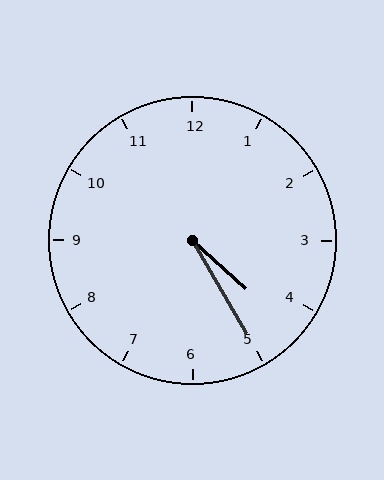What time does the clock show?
4:25.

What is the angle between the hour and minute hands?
Approximately 18 degrees.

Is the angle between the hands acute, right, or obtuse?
It is acute.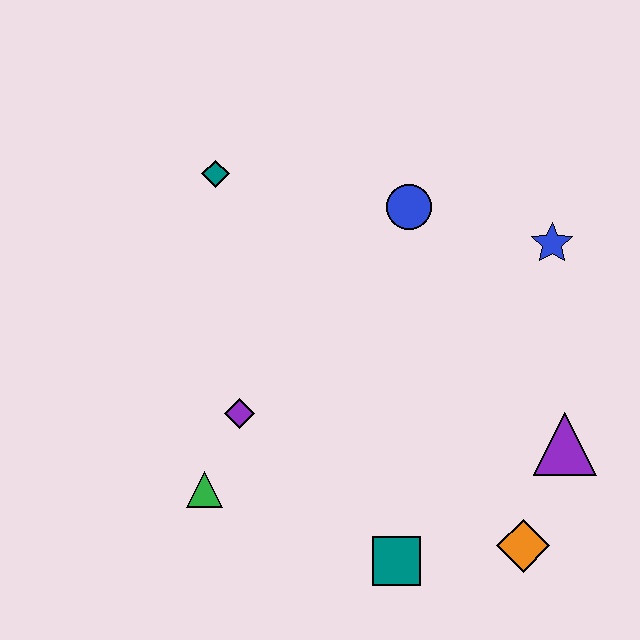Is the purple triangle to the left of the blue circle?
No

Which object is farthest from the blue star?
The green triangle is farthest from the blue star.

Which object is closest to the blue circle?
The blue star is closest to the blue circle.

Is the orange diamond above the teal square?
Yes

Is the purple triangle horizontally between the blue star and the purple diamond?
No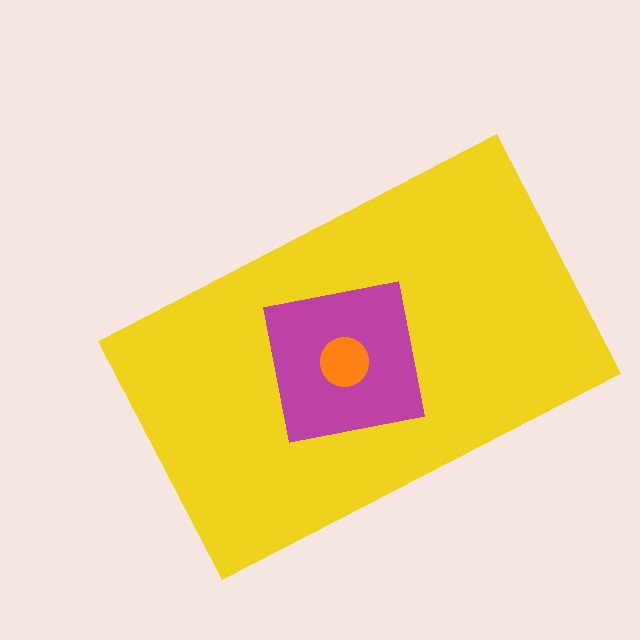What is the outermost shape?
The yellow rectangle.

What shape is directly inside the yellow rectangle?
The magenta square.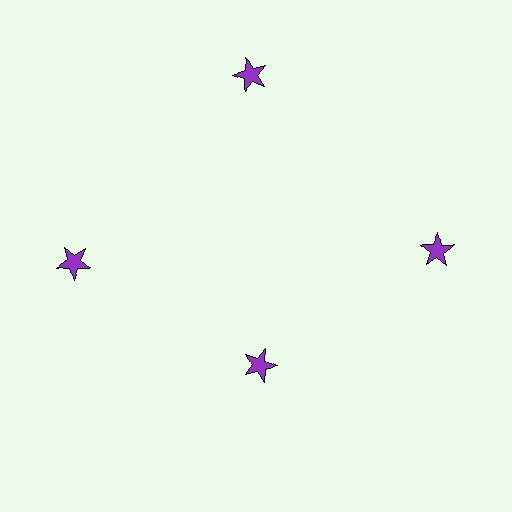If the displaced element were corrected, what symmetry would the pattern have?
It would have 4-fold rotational symmetry — the pattern would map onto itself every 90 degrees.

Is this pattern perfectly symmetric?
No. The 4 purple stars are arranged in a ring, but one element near the 6 o'clock position is pulled inward toward the center, breaking the 4-fold rotational symmetry.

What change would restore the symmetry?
The symmetry would be restored by moving it outward, back onto the ring so that all 4 stars sit at equal angles and equal distance from the center.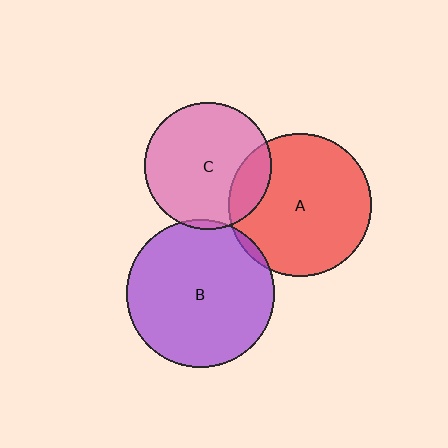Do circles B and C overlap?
Yes.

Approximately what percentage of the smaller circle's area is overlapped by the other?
Approximately 5%.